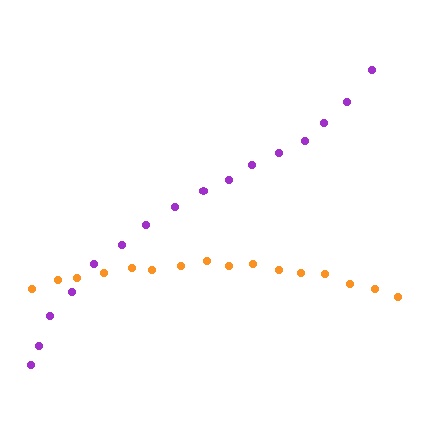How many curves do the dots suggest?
There are 2 distinct paths.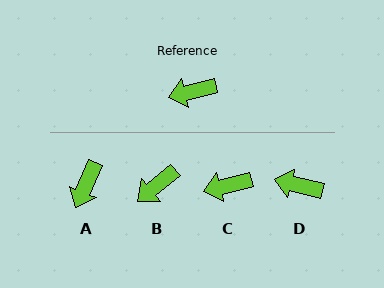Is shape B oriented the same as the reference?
No, it is off by about 26 degrees.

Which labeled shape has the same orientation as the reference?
C.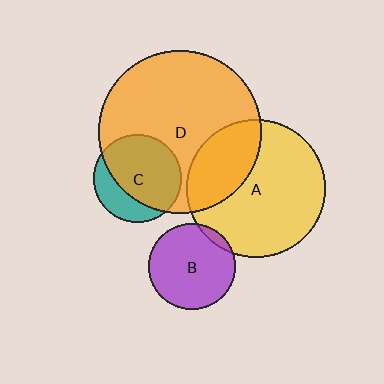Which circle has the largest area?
Circle D (orange).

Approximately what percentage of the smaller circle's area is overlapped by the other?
Approximately 30%.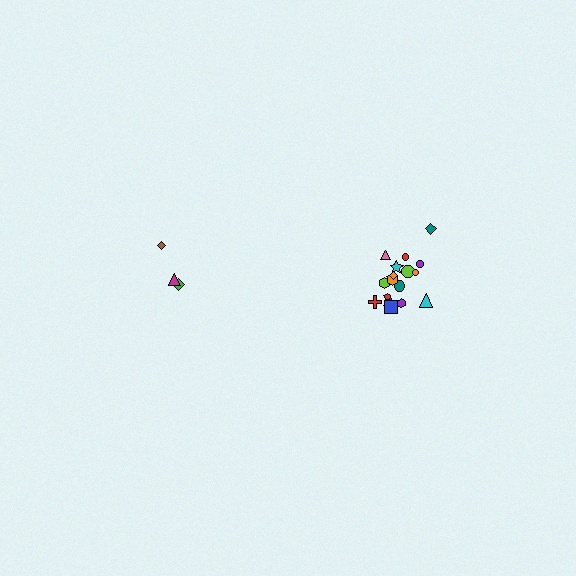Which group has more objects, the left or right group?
The right group.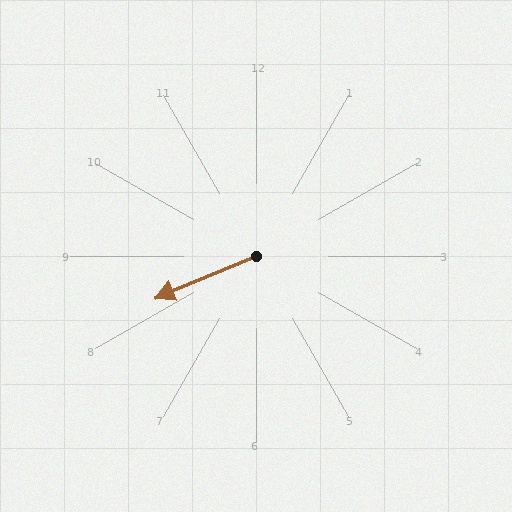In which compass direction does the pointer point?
West.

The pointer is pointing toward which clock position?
Roughly 8 o'clock.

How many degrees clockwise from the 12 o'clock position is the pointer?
Approximately 248 degrees.